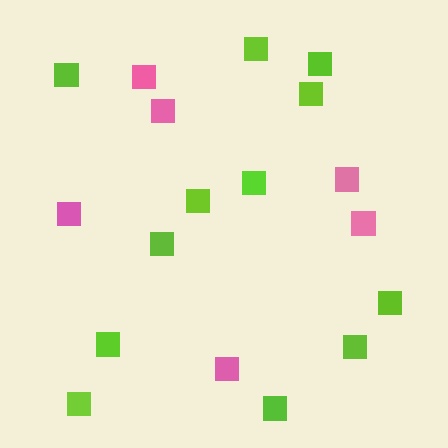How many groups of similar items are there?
There are 2 groups: one group of pink squares (6) and one group of lime squares (12).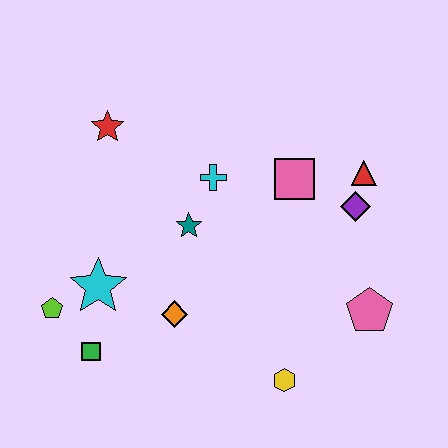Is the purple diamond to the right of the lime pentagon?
Yes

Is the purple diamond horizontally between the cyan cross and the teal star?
No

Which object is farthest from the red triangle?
The lime pentagon is farthest from the red triangle.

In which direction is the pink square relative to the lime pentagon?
The pink square is to the right of the lime pentagon.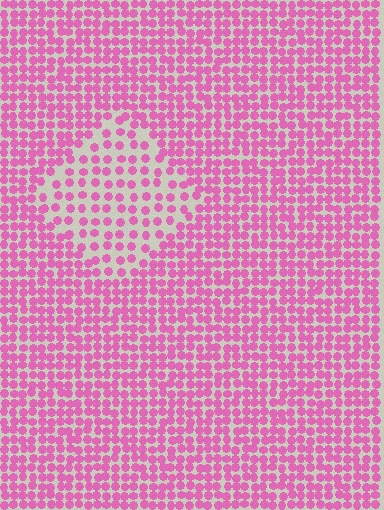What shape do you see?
I see a diamond.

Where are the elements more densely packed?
The elements are more densely packed outside the diamond boundary.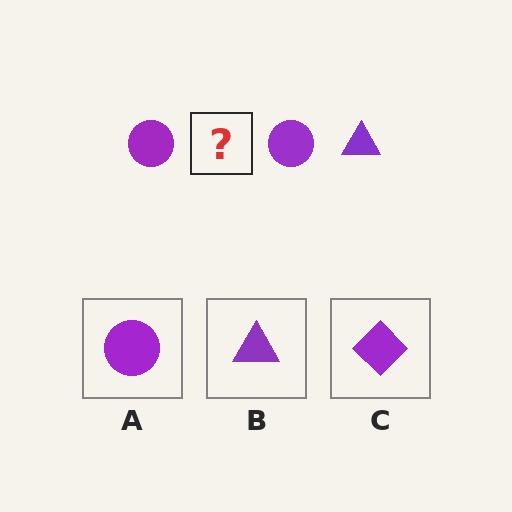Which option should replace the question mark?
Option B.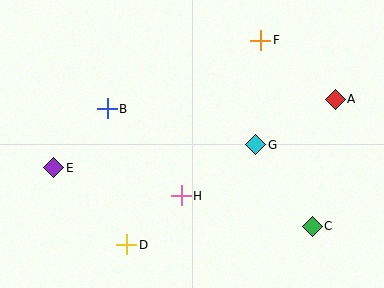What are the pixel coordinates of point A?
Point A is at (335, 99).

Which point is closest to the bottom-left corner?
Point E is closest to the bottom-left corner.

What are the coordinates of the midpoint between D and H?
The midpoint between D and H is at (154, 220).